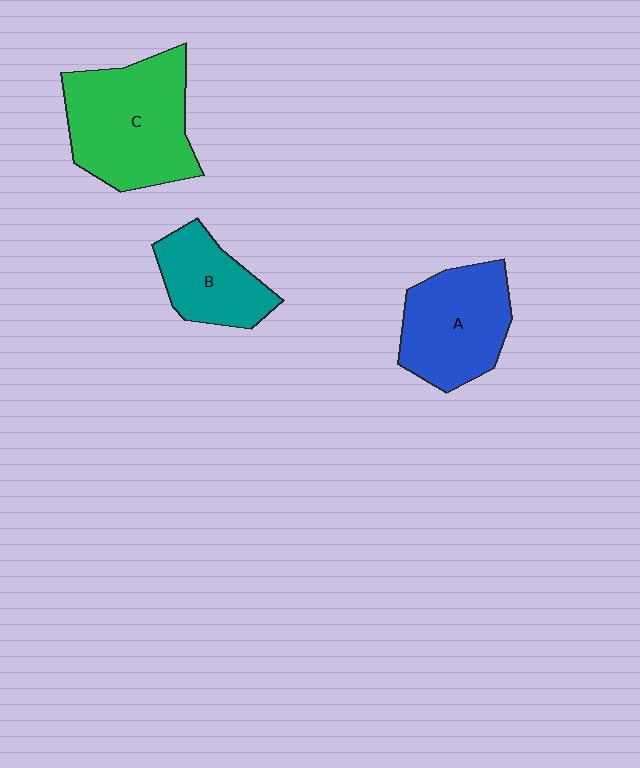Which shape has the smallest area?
Shape B (teal).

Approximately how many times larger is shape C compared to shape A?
Approximately 1.3 times.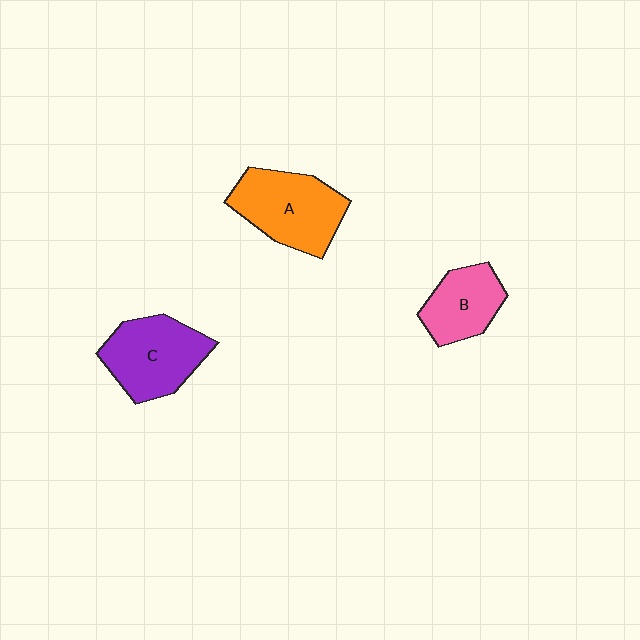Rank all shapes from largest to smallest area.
From largest to smallest: A (orange), C (purple), B (pink).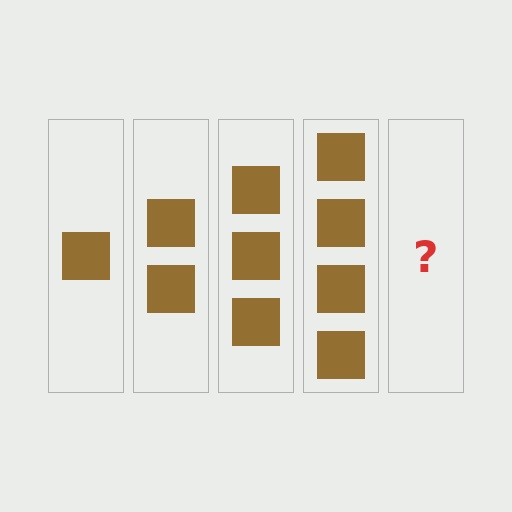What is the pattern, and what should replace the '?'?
The pattern is that each step adds one more square. The '?' should be 5 squares.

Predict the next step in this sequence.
The next step is 5 squares.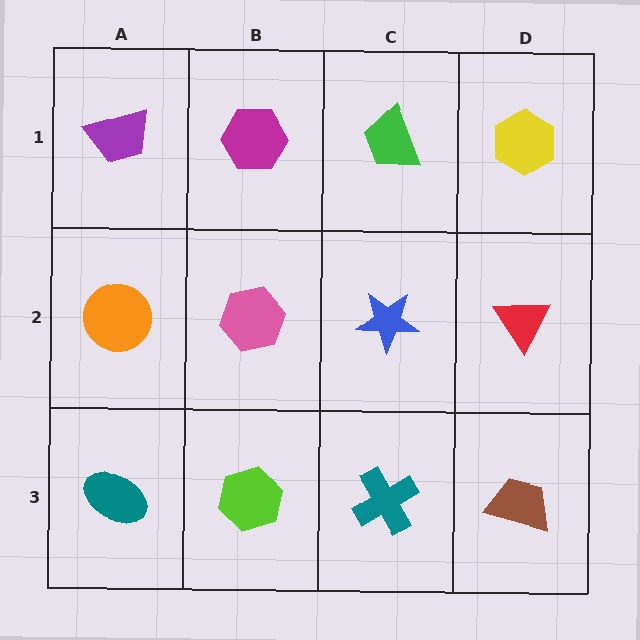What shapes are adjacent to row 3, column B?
A pink hexagon (row 2, column B), a teal ellipse (row 3, column A), a teal cross (row 3, column C).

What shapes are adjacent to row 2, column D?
A yellow hexagon (row 1, column D), a brown trapezoid (row 3, column D), a blue star (row 2, column C).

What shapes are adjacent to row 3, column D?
A red triangle (row 2, column D), a teal cross (row 3, column C).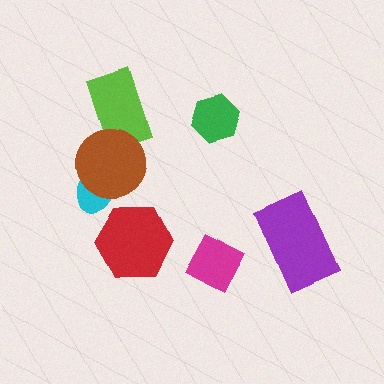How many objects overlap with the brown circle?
2 objects overlap with the brown circle.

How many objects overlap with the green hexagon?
0 objects overlap with the green hexagon.